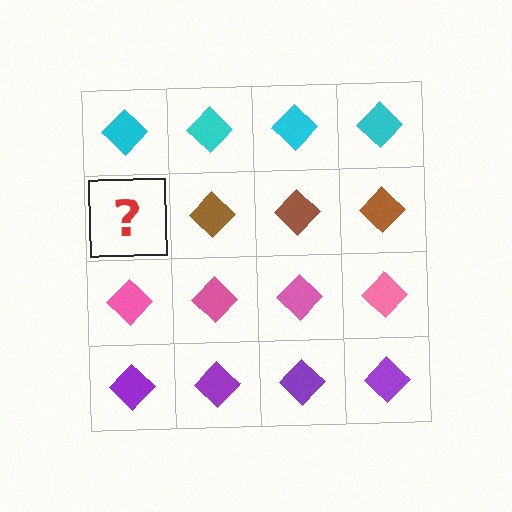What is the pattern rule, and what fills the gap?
The rule is that each row has a consistent color. The gap should be filled with a brown diamond.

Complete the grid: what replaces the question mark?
The question mark should be replaced with a brown diamond.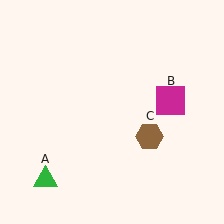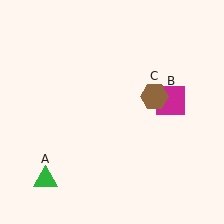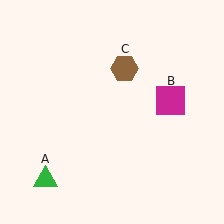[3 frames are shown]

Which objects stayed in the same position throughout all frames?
Green triangle (object A) and magenta square (object B) remained stationary.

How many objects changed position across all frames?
1 object changed position: brown hexagon (object C).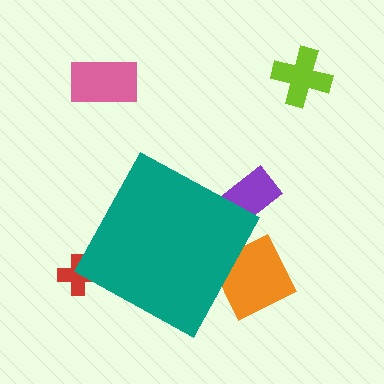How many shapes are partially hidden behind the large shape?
3 shapes are partially hidden.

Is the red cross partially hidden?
Yes, the red cross is partially hidden behind the teal diamond.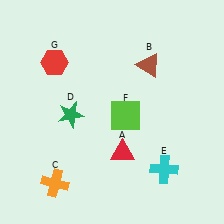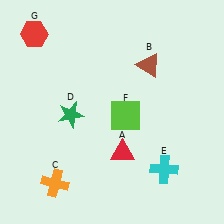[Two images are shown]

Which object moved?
The red hexagon (G) moved up.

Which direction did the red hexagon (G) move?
The red hexagon (G) moved up.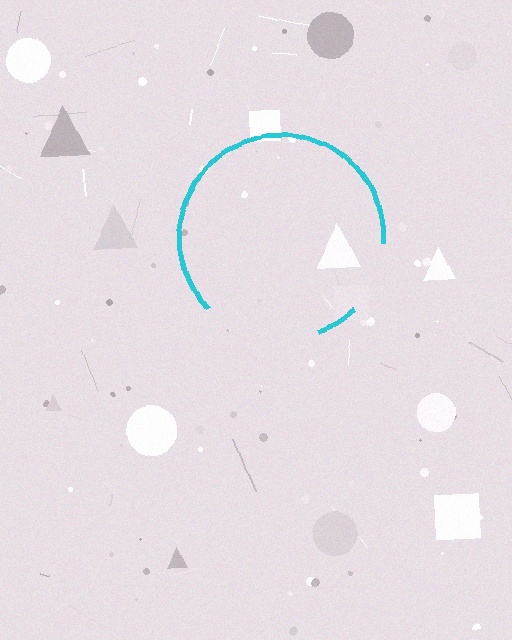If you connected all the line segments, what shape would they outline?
They would outline a circle.